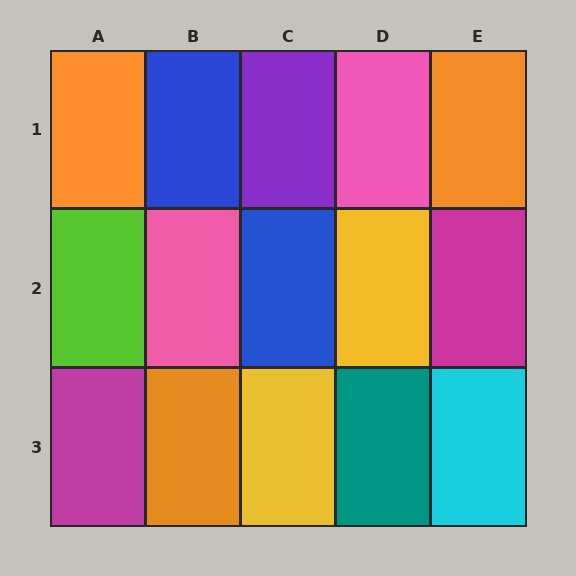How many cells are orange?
3 cells are orange.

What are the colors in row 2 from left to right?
Lime, pink, blue, yellow, magenta.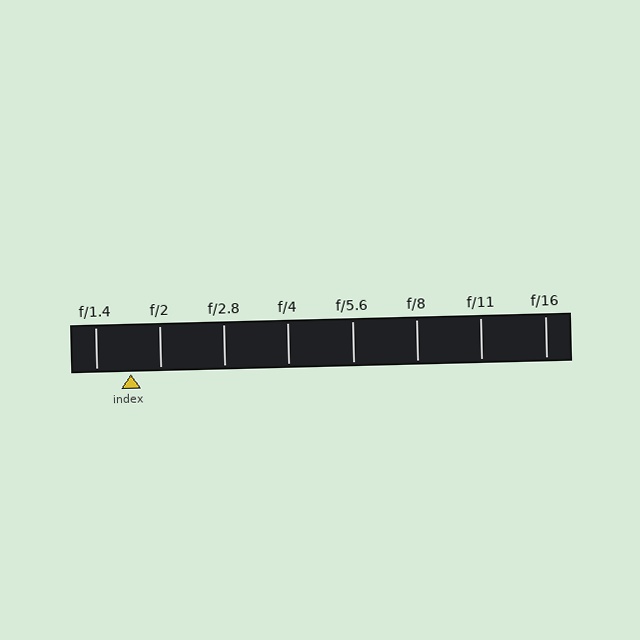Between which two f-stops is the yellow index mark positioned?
The index mark is between f/1.4 and f/2.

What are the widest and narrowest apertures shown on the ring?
The widest aperture shown is f/1.4 and the narrowest is f/16.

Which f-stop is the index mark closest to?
The index mark is closest to f/2.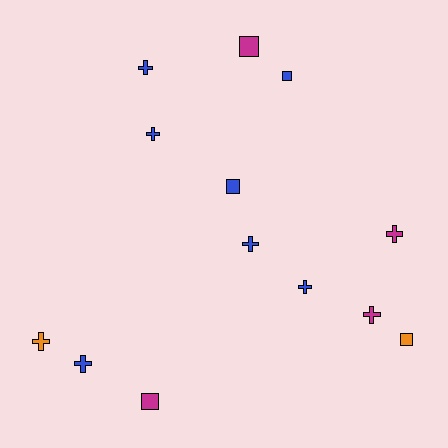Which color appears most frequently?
Blue, with 7 objects.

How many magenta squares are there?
There are 2 magenta squares.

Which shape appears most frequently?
Cross, with 8 objects.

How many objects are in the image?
There are 13 objects.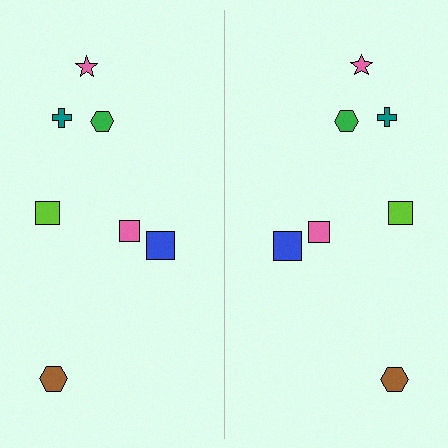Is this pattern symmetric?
Yes, this pattern has bilateral (reflection) symmetry.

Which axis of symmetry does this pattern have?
The pattern has a vertical axis of symmetry running through the center of the image.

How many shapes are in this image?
There are 14 shapes in this image.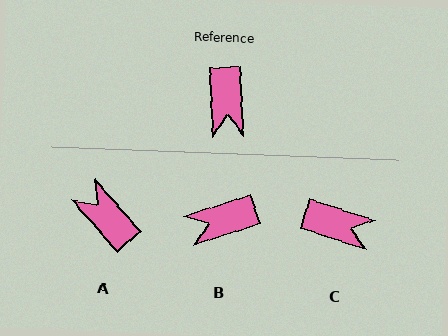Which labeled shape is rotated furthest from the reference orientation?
A, about 142 degrees away.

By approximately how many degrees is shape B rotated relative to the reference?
Approximately 75 degrees clockwise.